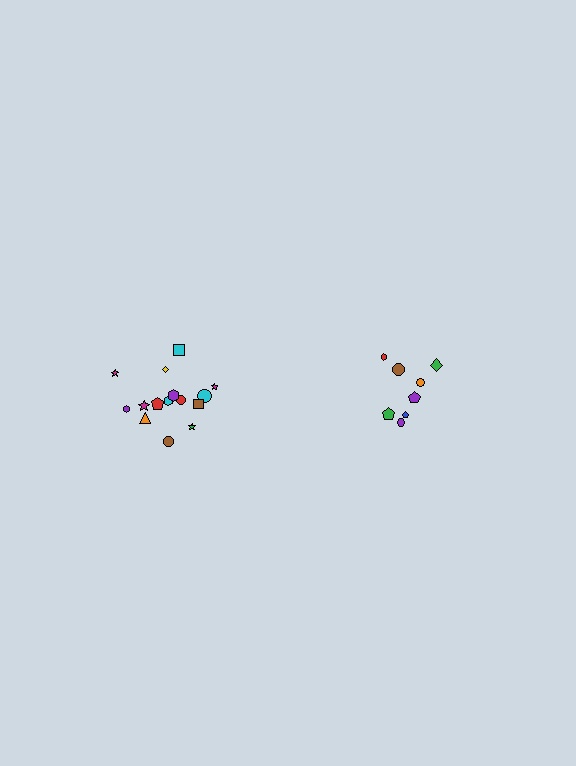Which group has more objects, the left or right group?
The left group.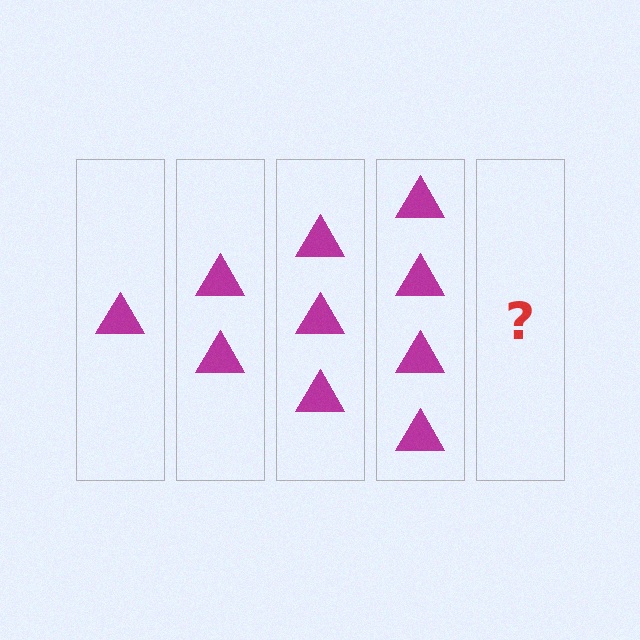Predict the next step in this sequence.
The next step is 5 triangles.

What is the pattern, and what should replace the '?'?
The pattern is that each step adds one more triangle. The '?' should be 5 triangles.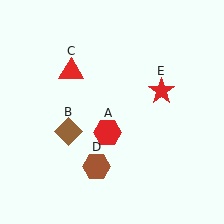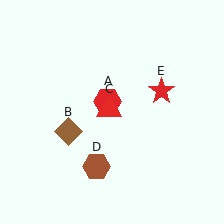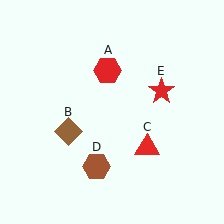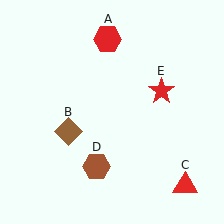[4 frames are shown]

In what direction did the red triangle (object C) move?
The red triangle (object C) moved down and to the right.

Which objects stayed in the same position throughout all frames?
Brown diamond (object B) and brown hexagon (object D) and red star (object E) remained stationary.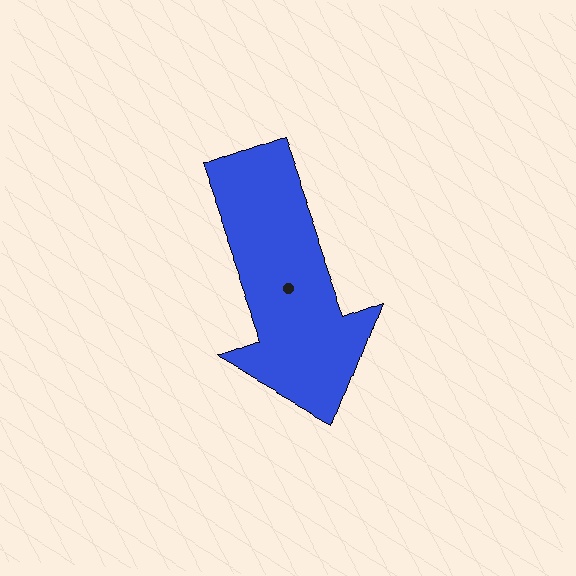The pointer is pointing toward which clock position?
Roughly 5 o'clock.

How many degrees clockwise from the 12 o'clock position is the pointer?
Approximately 160 degrees.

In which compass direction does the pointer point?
South.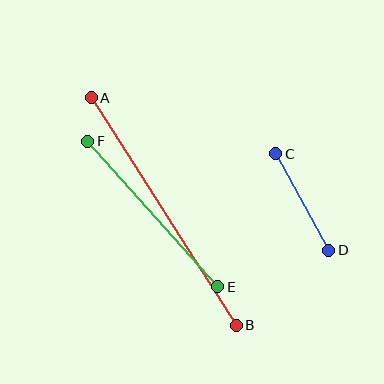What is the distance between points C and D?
The distance is approximately 110 pixels.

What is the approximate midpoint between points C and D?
The midpoint is at approximately (302, 202) pixels.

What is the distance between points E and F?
The distance is approximately 195 pixels.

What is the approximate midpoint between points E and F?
The midpoint is at approximately (153, 214) pixels.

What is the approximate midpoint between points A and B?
The midpoint is at approximately (164, 211) pixels.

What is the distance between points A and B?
The distance is approximately 270 pixels.